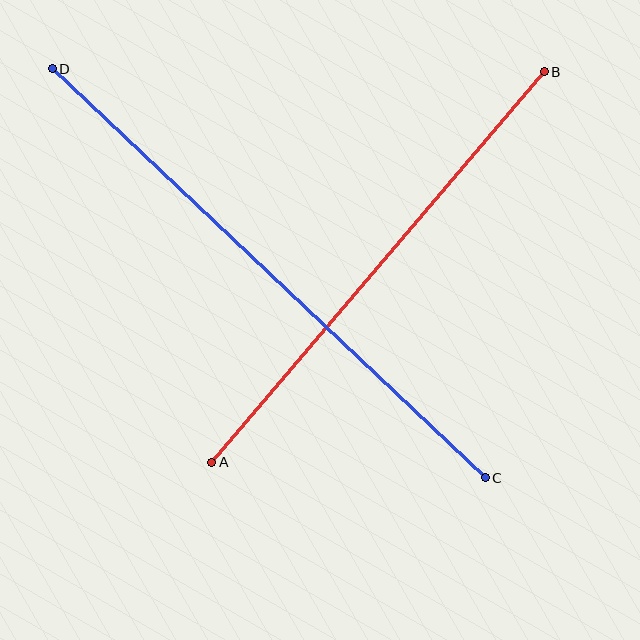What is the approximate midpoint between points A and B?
The midpoint is at approximately (378, 267) pixels.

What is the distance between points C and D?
The distance is approximately 596 pixels.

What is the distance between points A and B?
The distance is approximately 513 pixels.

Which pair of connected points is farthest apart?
Points C and D are farthest apart.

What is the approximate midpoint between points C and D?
The midpoint is at approximately (269, 273) pixels.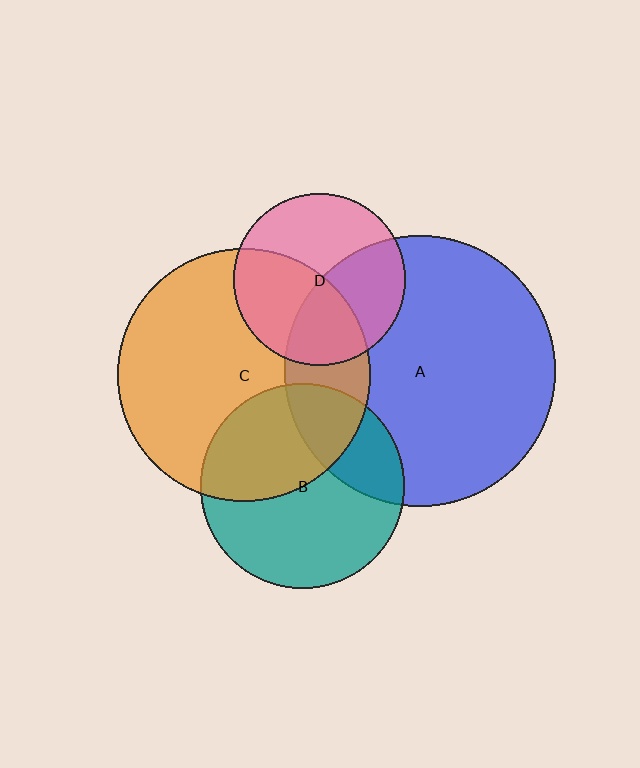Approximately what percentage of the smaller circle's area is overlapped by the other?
Approximately 25%.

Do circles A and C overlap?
Yes.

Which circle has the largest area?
Circle A (blue).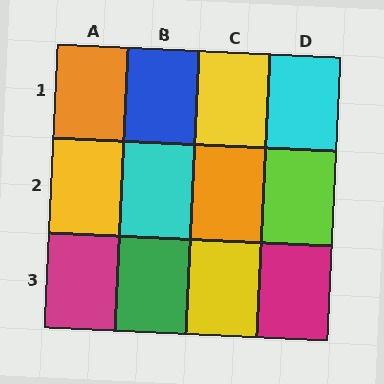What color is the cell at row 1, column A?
Orange.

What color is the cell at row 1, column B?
Blue.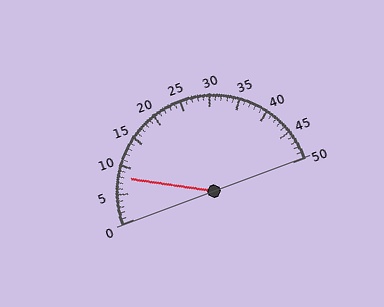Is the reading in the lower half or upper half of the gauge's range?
The reading is in the lower half of the range (0 to 50).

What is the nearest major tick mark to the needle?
The nearest major tick mark is 10.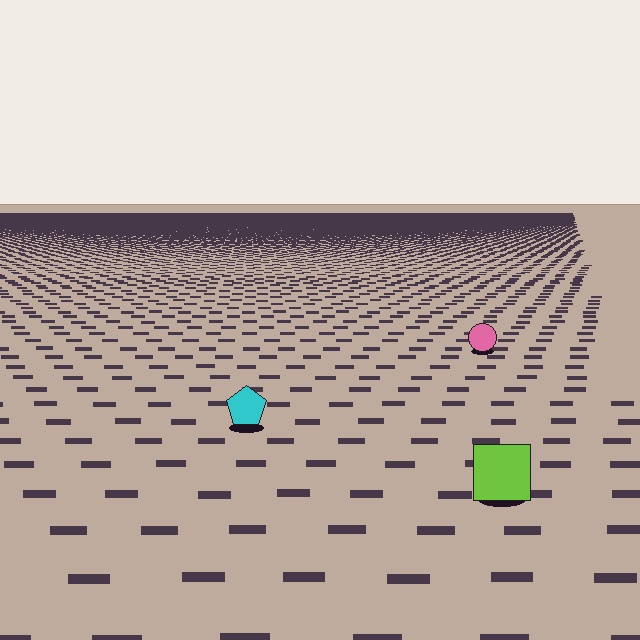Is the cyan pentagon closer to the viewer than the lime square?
No. The lime square is closer — you can tell from the texture gradient: the ground texture is coarser near it.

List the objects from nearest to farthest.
From nearest to farthest: the lime square, the cyan pentagon, the pink circle.